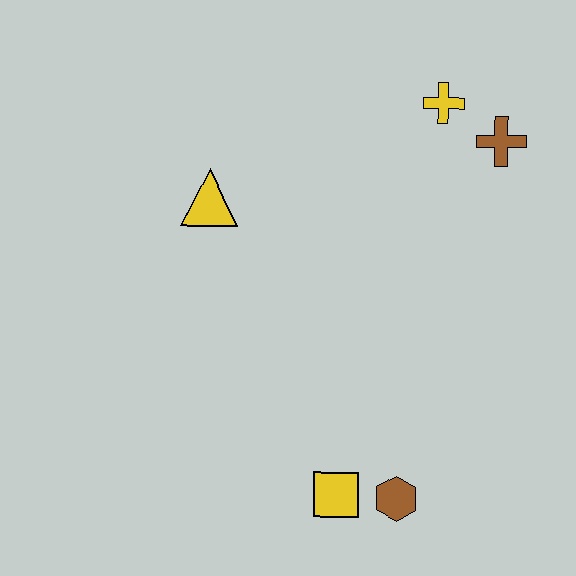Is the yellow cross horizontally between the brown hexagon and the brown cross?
Yes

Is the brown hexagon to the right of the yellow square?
Yes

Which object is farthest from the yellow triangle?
The brown hexagon is farthest from the yellow triangle.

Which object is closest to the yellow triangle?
The yellow cross is closest to the yellow triangle.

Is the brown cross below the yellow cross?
Yes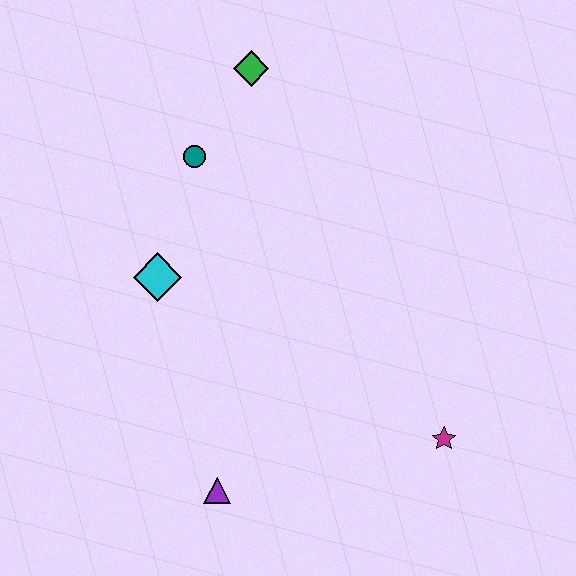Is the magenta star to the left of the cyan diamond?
No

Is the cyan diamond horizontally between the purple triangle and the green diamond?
No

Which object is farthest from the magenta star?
The green diamond is farthest from the magenta star.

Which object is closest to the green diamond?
The teal circle is closest to the green diamond.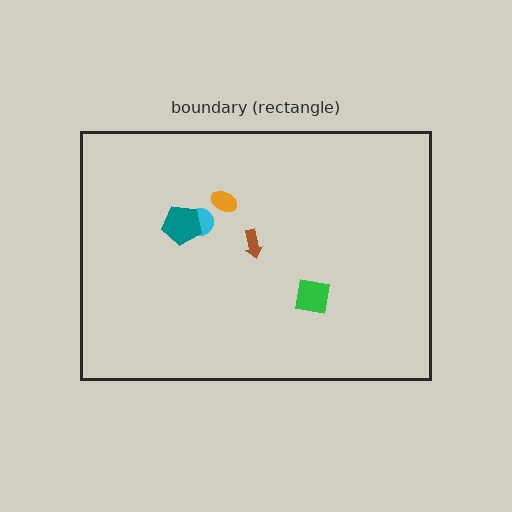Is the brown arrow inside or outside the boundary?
Inside.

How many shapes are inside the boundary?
5 inside, 0 outside.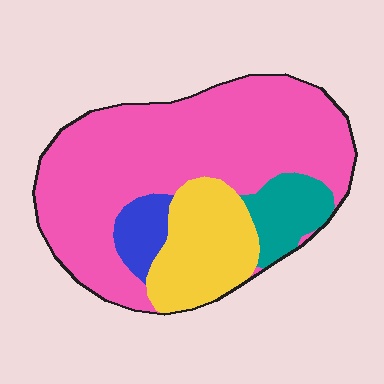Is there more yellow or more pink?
Pink.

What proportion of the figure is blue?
Blue takes up about one tenth (1/10) of the figure.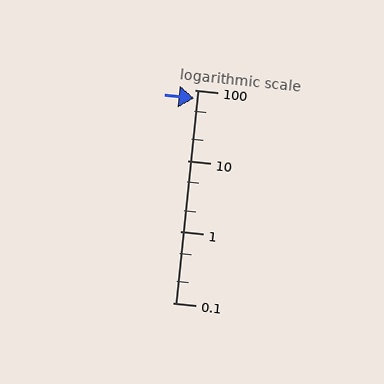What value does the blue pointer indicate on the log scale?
The pointer indicates approximately 77.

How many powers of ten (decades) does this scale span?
The scale spans 3 decades, from 0.1 to 100.